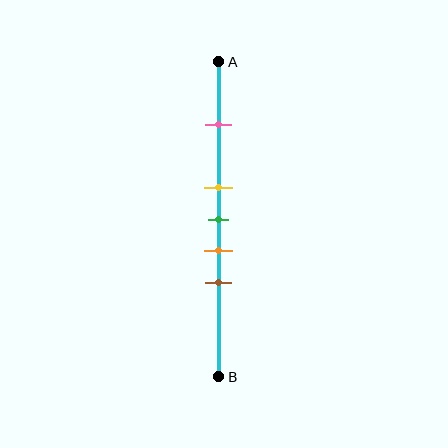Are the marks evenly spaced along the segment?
No, the marks are not evenly spaced.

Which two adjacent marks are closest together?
The yellow and green marks are the closest adjacent pair.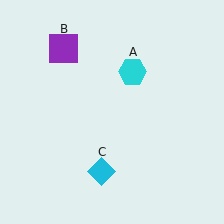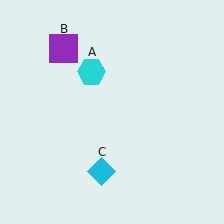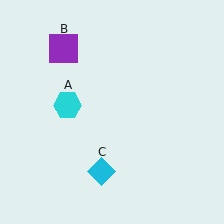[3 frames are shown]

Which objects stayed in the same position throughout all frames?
Purple square (object B) and cyan diamond (object C) remained stationary.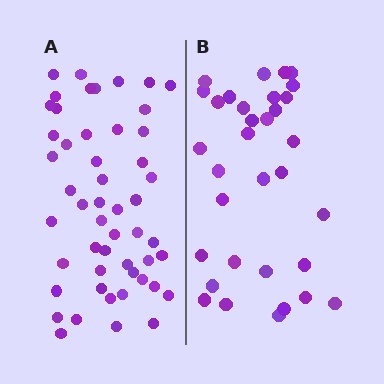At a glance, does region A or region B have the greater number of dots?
Region A (the left region) has more dots.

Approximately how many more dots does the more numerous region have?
Region A has approximately 20 more dots than region B.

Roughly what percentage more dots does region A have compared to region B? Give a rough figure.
About 55% more.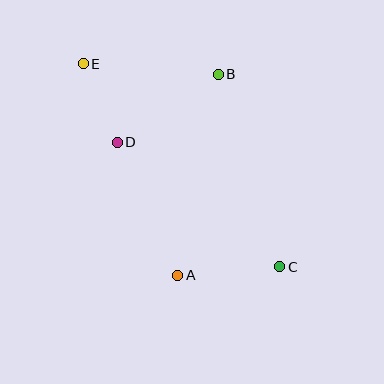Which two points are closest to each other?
Points D and E are closest to each other.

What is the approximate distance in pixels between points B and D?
The distance between B and D is approximately 122 pixels.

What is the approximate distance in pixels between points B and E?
The distance between B and E is approximately 135 pixels.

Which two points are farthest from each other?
Points C and E are farthest from each other.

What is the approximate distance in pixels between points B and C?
The distance between B and C is approximately 202 pixels.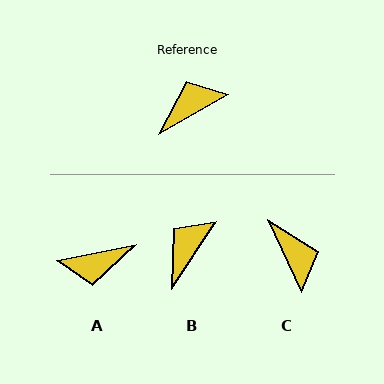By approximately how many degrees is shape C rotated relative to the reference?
Approximately 95 degrees clockwise.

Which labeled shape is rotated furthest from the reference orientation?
A, about 162 degrees away.